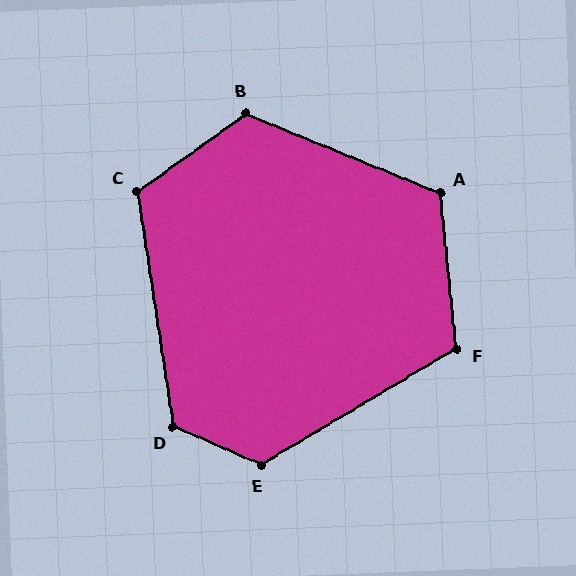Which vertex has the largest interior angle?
E, at approximately 125 degrees.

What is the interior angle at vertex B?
Approximately 122 degrees (obtuse).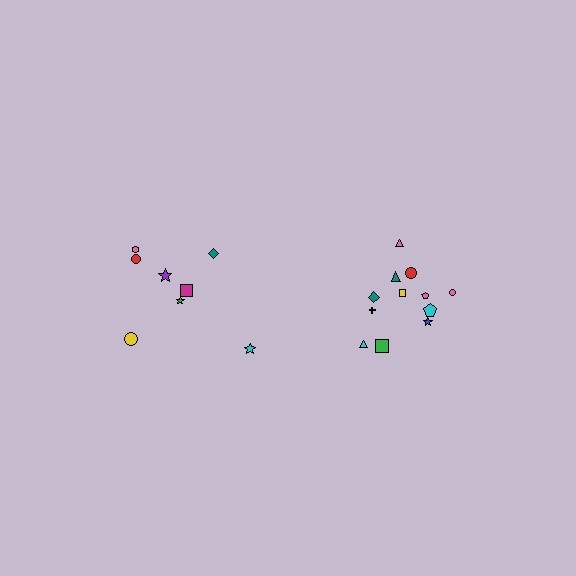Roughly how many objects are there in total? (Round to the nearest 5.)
Roughly 20 objects in total.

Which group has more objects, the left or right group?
The right group.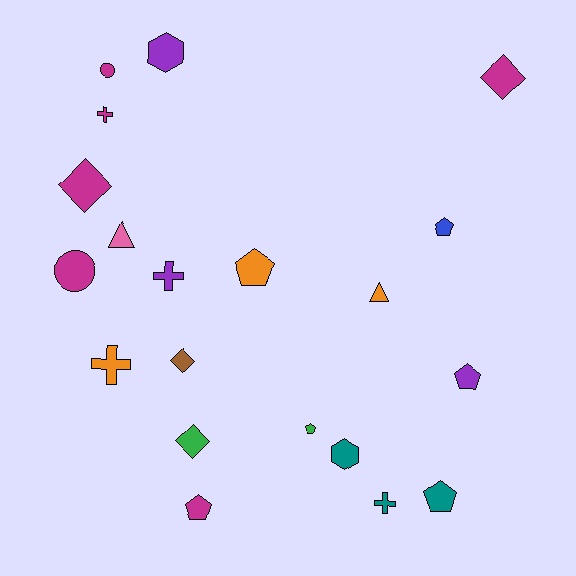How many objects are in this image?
There are 20 objects.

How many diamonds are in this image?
There are 4 diamonds.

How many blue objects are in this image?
There is 1 blue object.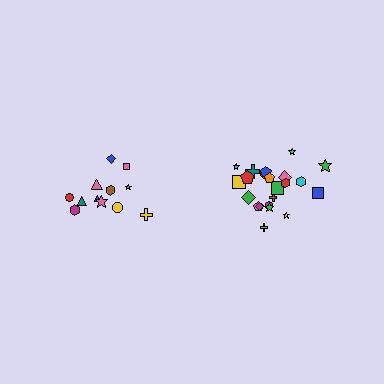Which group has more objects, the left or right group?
The right group.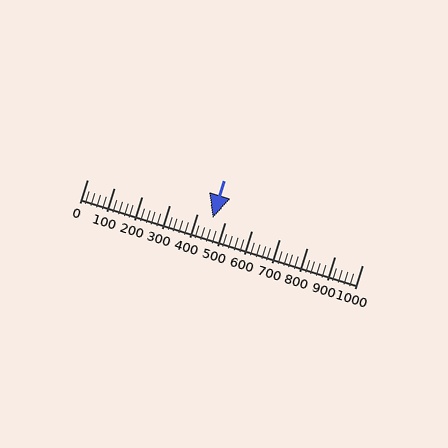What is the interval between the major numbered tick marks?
The major tick marks are spaced 100 units apart.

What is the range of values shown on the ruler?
The ruler shows values from 0 to 1000.